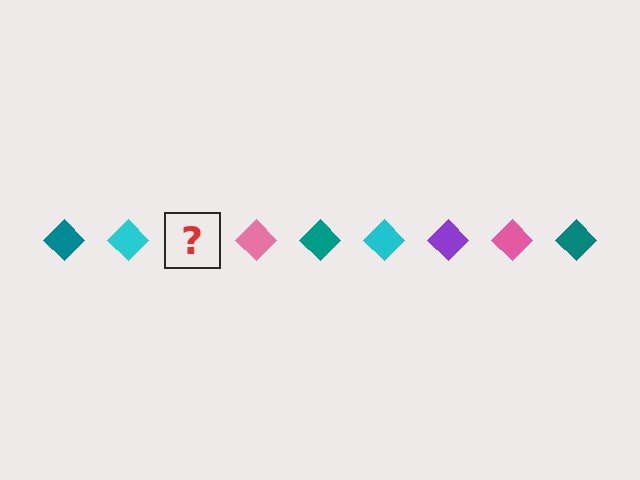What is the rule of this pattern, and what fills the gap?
The rule is that the pattern cycles through teal, cyan, purple, pink diamonds. The gap should be filled with a purple diamond.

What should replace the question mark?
The question mark should be replaced with a purple diamond.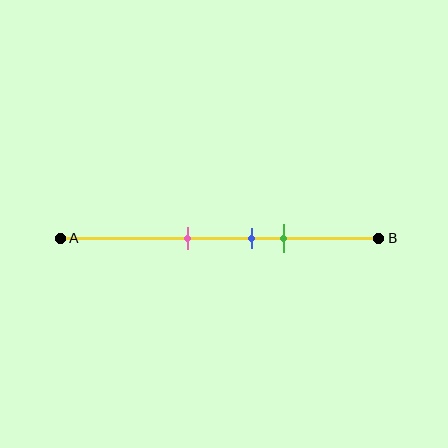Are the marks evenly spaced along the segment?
Yes, the marks are approximately evenly spaced.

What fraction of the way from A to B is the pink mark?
The pink mark is approximately 40% (0.4) of the way from A to B.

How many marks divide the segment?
There are 3 marks dividing the segment.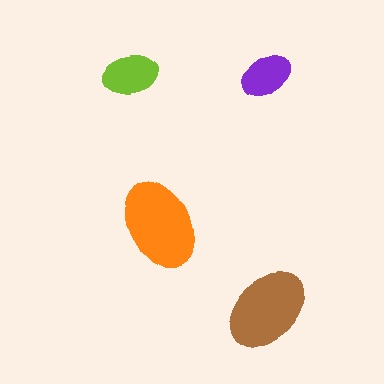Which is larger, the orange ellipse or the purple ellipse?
The orange one.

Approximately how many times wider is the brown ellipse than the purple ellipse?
About 1.5 times wider.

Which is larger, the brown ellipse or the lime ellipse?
The brown one.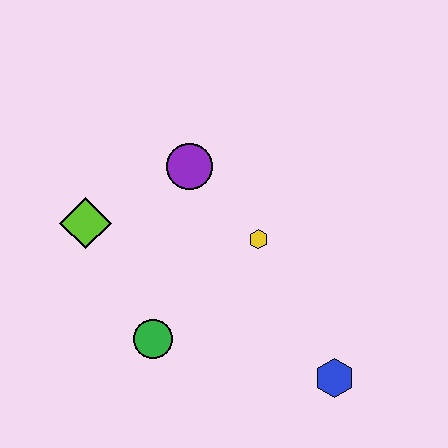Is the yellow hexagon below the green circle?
No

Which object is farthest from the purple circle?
The blue hexagon is farthest from the purple circle.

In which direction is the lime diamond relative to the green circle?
The lime diamond is above the green circle.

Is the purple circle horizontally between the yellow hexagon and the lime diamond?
Yes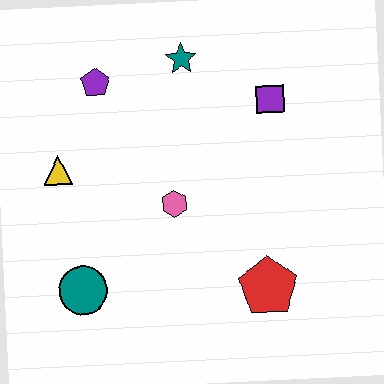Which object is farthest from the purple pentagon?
The red pentagon is farthest from the purple pentagon.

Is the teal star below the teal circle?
No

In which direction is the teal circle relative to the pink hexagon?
The teal circle is to the left of the pink hexagon.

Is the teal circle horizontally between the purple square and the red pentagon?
No